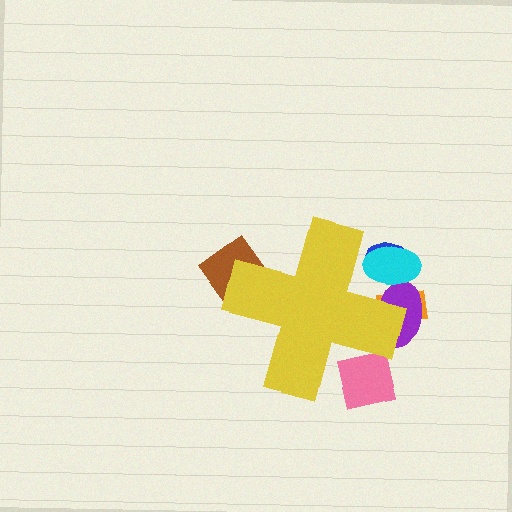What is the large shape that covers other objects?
A yellow cross.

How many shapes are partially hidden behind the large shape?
6 shapes are partially hidden.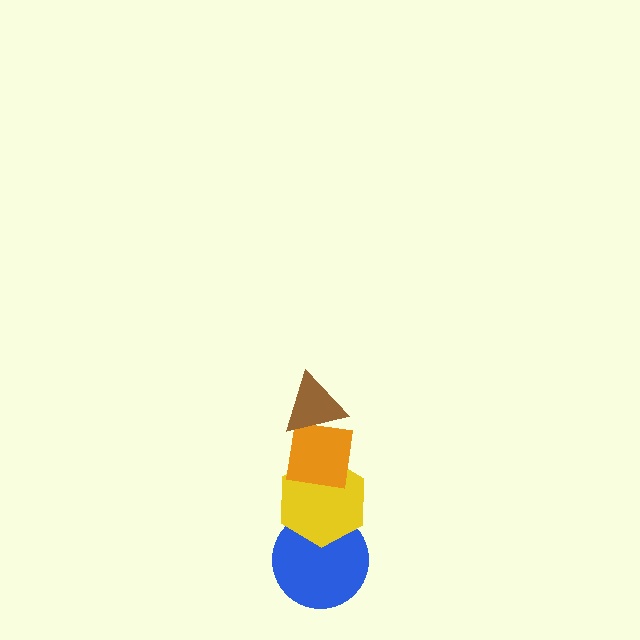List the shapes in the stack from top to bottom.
From top to bottom: the brown triangle, the orange square, the yellow hexagon, the blue circle.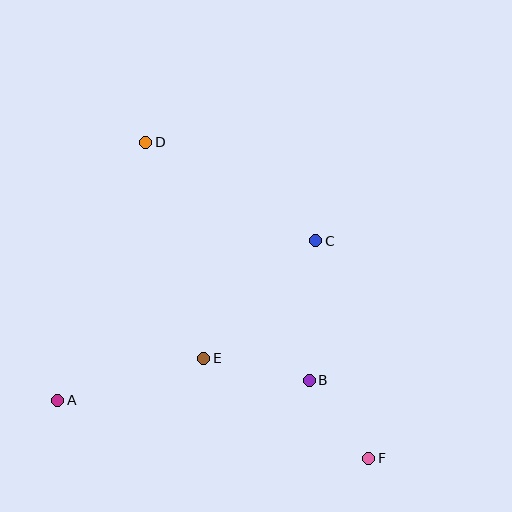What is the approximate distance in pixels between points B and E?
The distance between B and E is approximately 107 pixels.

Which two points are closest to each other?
Points B and F are closest to each other.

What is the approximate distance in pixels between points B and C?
The distance between B and C is approximately 140 pixels.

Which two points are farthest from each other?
Points D and F are farthest from each other.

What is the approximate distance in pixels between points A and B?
The distance between A and B is approximately 252 pixels.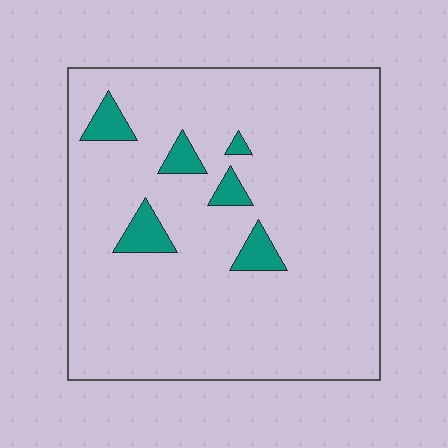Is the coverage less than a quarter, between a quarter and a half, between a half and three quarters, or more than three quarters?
Less than a quarter.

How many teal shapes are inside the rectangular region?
6.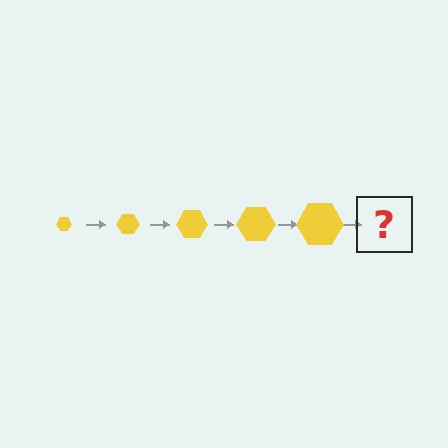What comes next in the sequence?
The next element should be a yellow hexagon, larger than the previous one.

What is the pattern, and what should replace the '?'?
The pattern is that the hexagon gets progressively larger each step. The '?' should be a yellow hexagon, larger than the previous one.